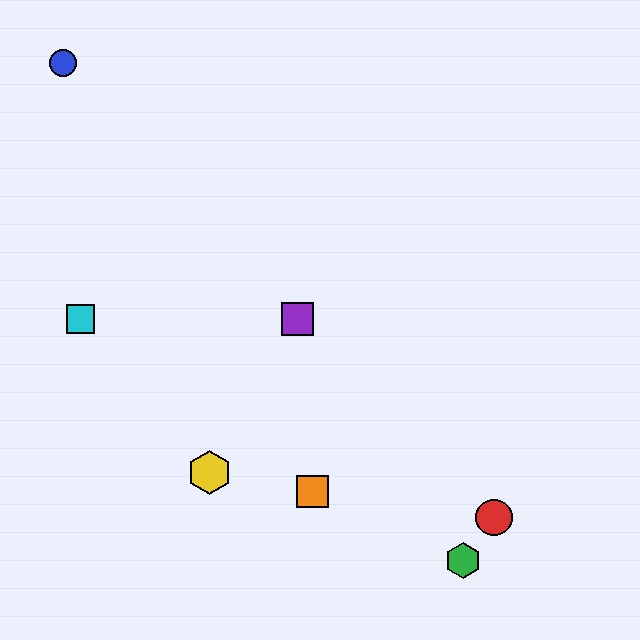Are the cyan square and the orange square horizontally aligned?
No, the cyan square is at y≈319 and the orange square is at y≈492.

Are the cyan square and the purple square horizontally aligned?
Yes, both are at y≈319.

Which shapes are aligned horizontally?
The purple square, the cyan square are aligned horizontally.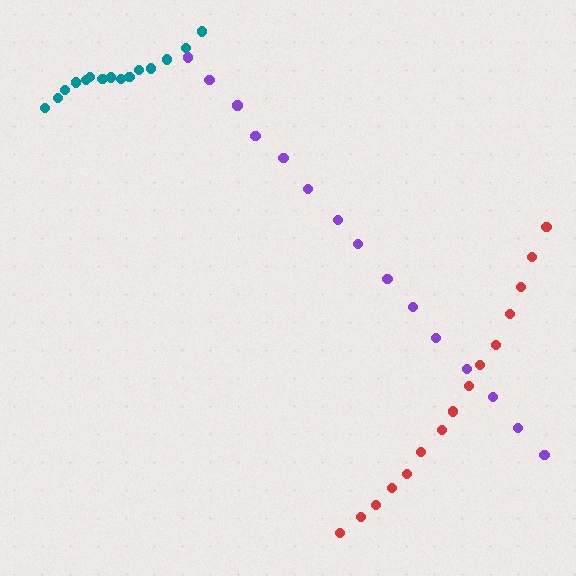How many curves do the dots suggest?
There are 3 distinct paths.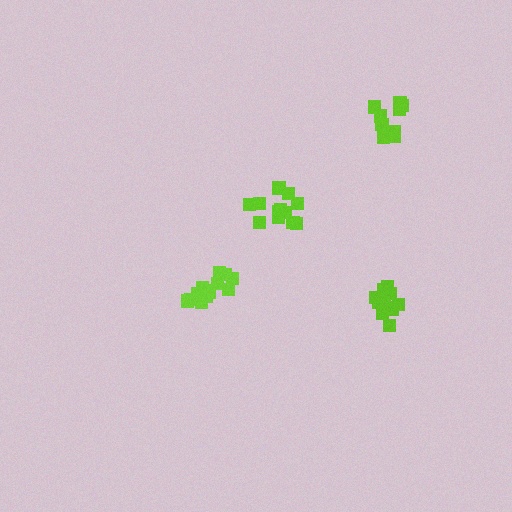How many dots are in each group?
Group 1: 11 dots, Group 2: 12 dots, Group 3: 14 dots, Group 4: 9 dots (46 total).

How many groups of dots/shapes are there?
There are 4 groups.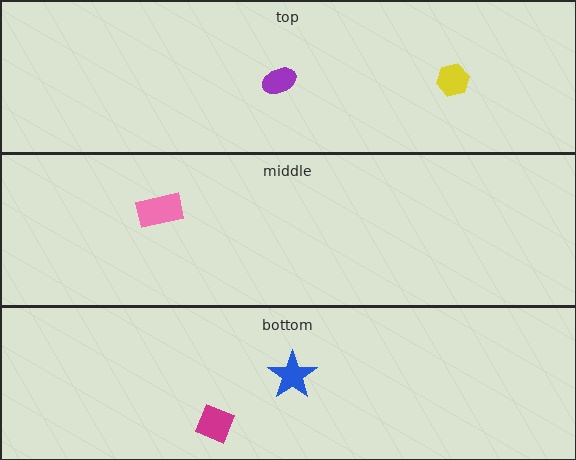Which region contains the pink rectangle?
The middle region.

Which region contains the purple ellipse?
The top region.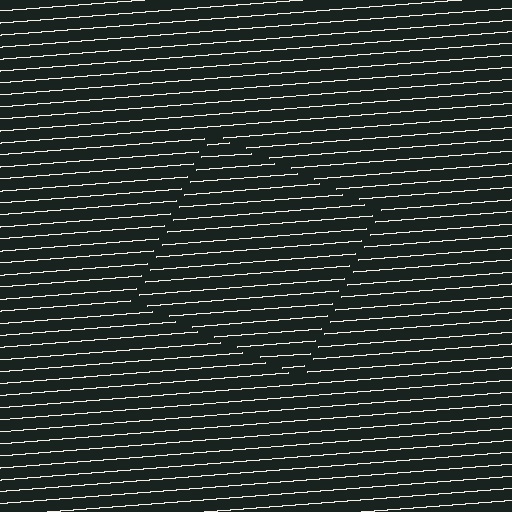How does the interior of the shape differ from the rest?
The interior of the shape contains the same grating, shifted by half a period — the contour is defined by the phase discontinuity where line-ends from the inner and outer gratings abut.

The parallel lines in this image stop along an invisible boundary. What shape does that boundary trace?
An illusory square. The interior of the shape contains the same grating, shifted by half a period — the contour is defined by the phase discontinuity where line-ends from the inner and outer gratings abut.